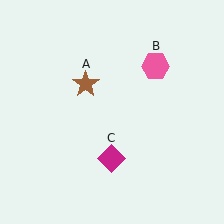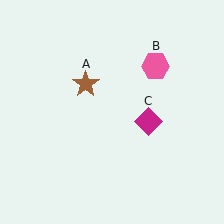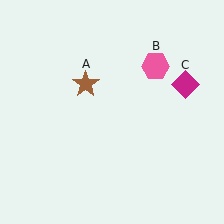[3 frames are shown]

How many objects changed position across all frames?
1 object changed position: magenta diamond (object C).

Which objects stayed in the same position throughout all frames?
Brown star (object A) and pink hexagon (object B) remained stationary.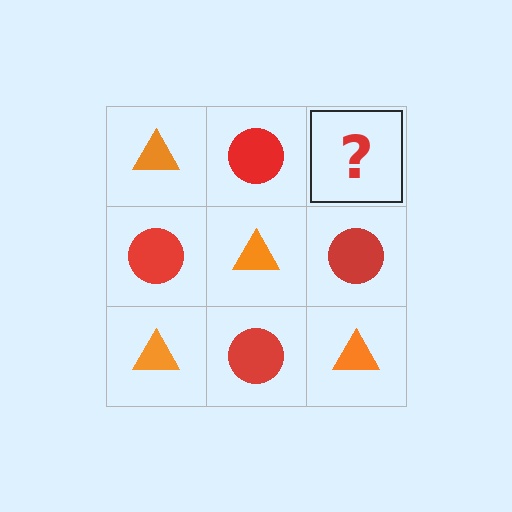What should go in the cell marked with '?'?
The missing cell should contain an orange triangle.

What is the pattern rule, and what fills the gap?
The rule is that it alternates orange triangle and red circle in a checkerboard pattern. The gap should be filled with an orange triangle.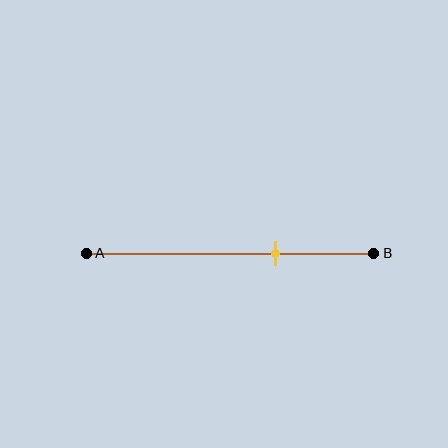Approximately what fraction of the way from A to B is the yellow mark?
The yellow mark is approximately 65% of the way from A to B.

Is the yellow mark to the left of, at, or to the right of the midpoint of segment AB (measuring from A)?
The yellow mark is to the right of the midpoint of segment AB.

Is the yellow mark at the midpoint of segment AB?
No, the mark is at about 65% from A, not at the 50% midpoint.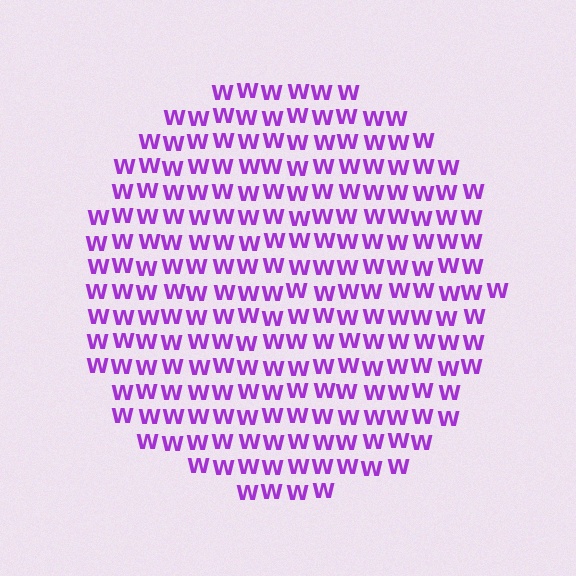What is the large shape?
The large shape is a circle.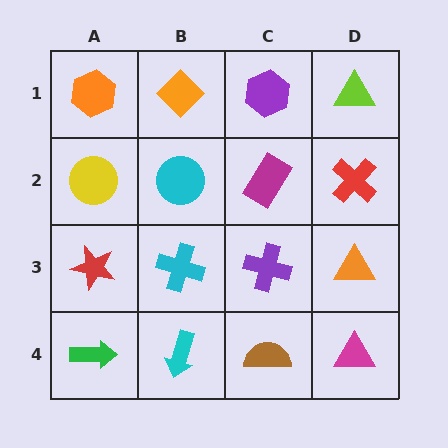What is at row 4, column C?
A brown semicircle.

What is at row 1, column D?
A lime triangle.